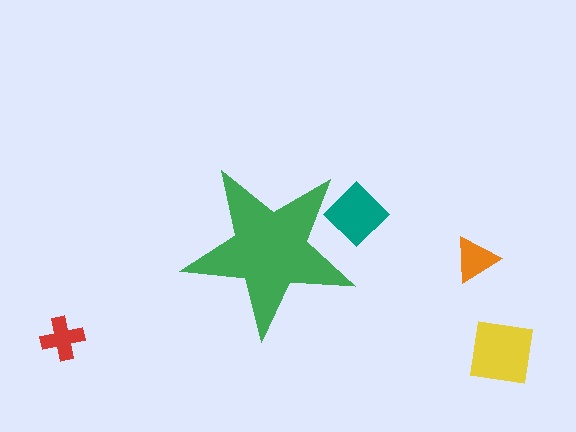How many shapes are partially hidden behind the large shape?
1 shape is partially hidden.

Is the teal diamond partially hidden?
Yes, the teal diamond is partially hidden behind the green star.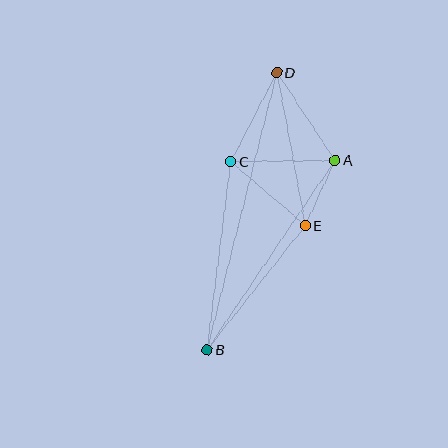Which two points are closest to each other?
Points A and E are closest to each other.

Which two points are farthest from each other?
Points B and D are farthest from each other.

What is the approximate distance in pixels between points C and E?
The distance between C and E is approximately 98 pixels.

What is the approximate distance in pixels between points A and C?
The distance between A and C is approximately 104 pixels.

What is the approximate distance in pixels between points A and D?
The distance between A and D is approximately 106 pixels.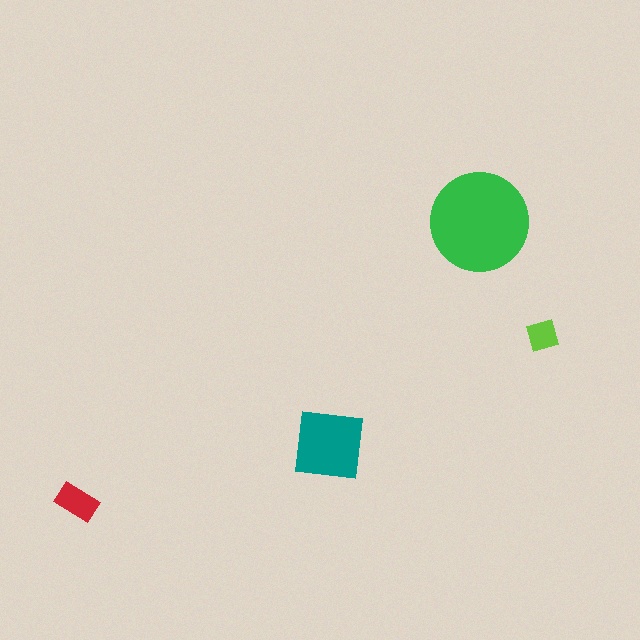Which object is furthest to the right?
The lime square is rightmost.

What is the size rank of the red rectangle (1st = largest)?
3rd.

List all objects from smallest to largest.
The lime square, the red rectangle, the teal square, the green circle.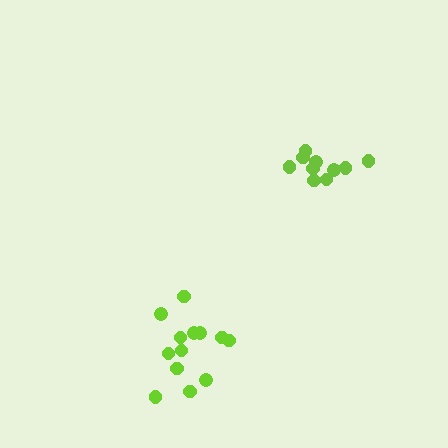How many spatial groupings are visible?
There are 2 spatial groupings.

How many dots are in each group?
Group 1: 10 dots, Group 2: 13 dots (23 total).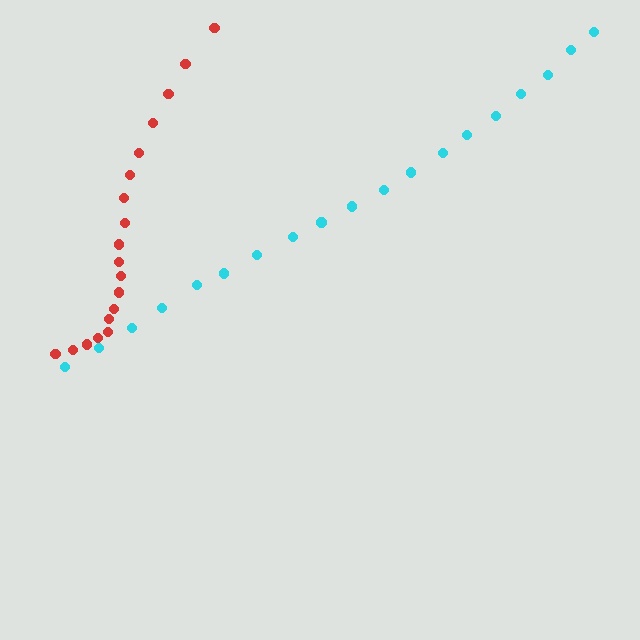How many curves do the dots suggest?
There are 2 distinct paths.